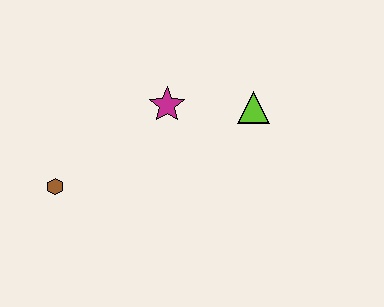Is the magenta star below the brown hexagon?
No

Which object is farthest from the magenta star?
The brown hexagon is farthest from the magenta star.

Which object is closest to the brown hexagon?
The magenta star is closest to the brown hexagon.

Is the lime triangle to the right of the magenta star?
Yes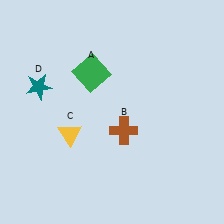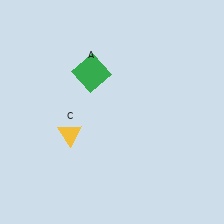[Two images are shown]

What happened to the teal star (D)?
The teal star (D) was removed in Image 2. It was in the top-left area of Image 1.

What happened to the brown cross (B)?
The brown cross (B) was removed in Image 2. It was in the bottom-right area of Image 1.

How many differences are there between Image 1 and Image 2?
There are 2 differences between the two images.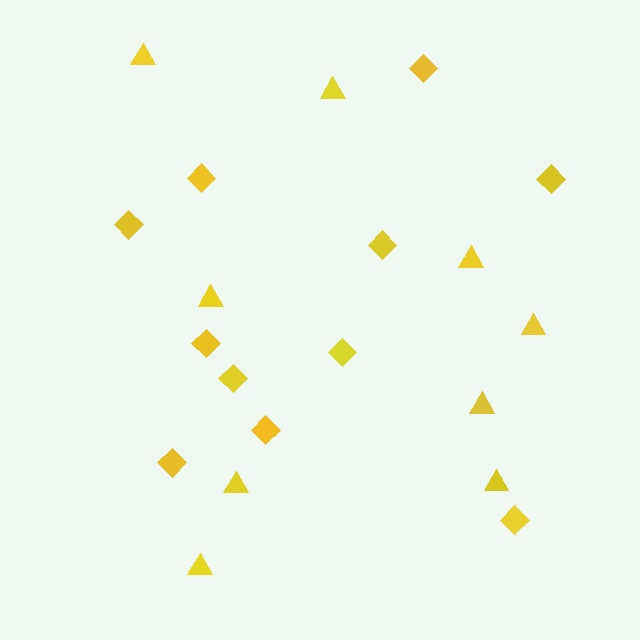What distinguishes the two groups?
There are 2 groups: one group of diamonds (11) and one group of triangles (9).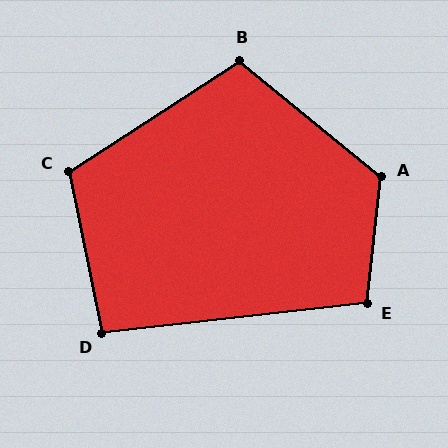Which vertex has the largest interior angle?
A, at approximately 123 degrees.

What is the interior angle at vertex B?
Approximately 108 degrees (obtuse).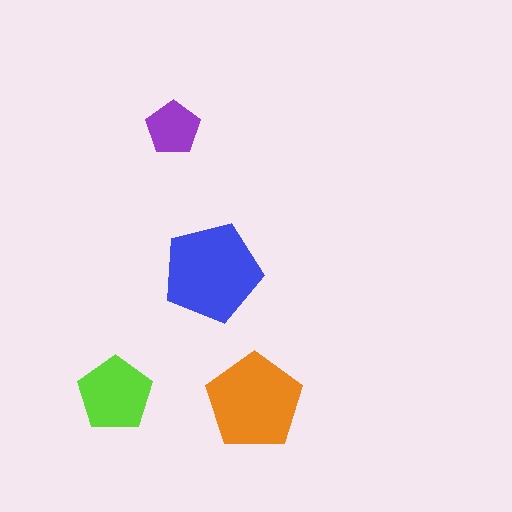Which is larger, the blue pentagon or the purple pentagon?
The blue one.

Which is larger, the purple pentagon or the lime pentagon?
The lime one.